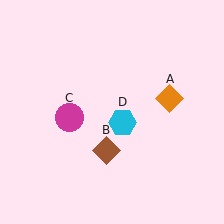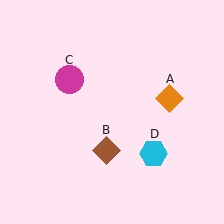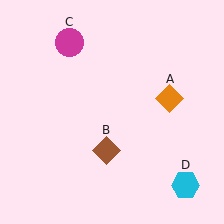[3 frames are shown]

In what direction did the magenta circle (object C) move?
The magenta circle (object C) moved up.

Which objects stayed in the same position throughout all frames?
Orange diamond (object A) and brown diamond (object B) remained stationary.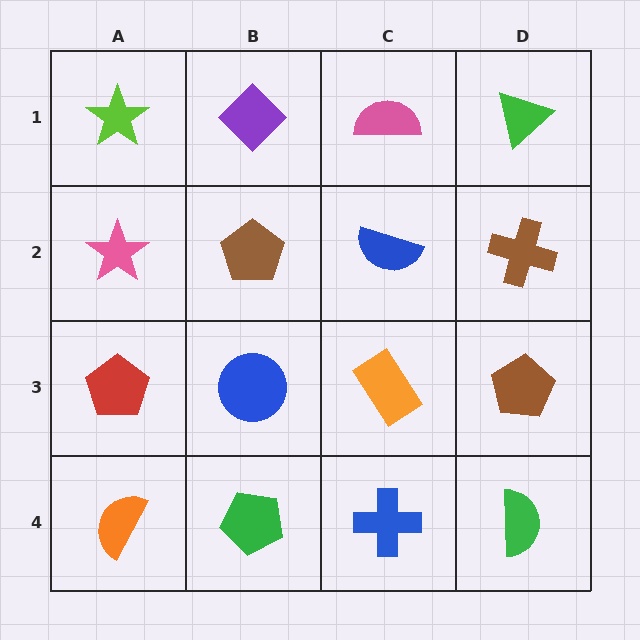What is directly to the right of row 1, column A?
A purple diamond.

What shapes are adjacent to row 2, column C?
A pink semicircle (row 1, column C), an orange rectangle (row 3, column C), a brown pentagon (row 2, column B), a brown cross (row 2, column D).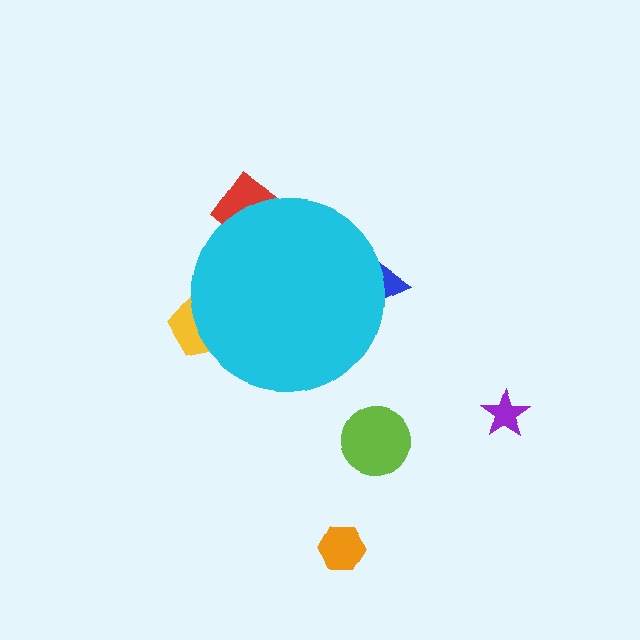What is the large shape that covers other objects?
A cyan circle.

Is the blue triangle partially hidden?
Yes, the blue triangle is partially hidden behind the cyan circle.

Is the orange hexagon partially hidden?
No, the orange hexagon is fully visible.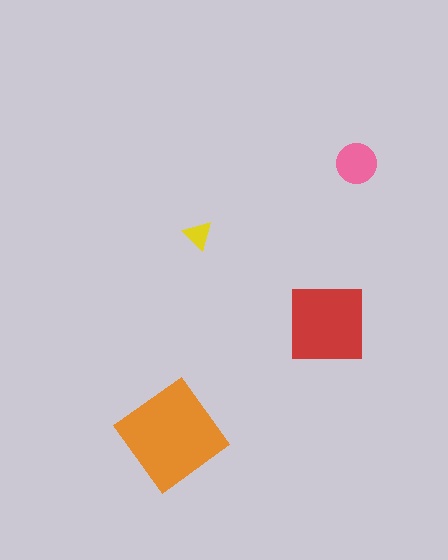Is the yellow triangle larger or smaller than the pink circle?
Smaller.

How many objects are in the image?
There are 4 objects in the image.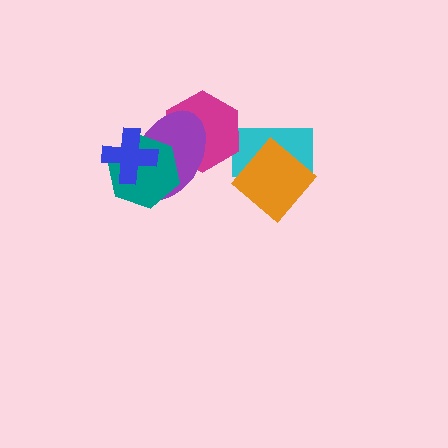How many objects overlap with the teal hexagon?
3 objects overlap with the teal hexagon.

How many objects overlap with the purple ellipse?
3 objects overlap with the purple ellipse.